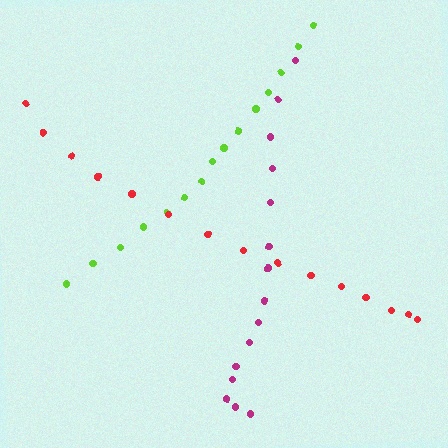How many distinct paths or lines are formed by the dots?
There are 3 distinct paths.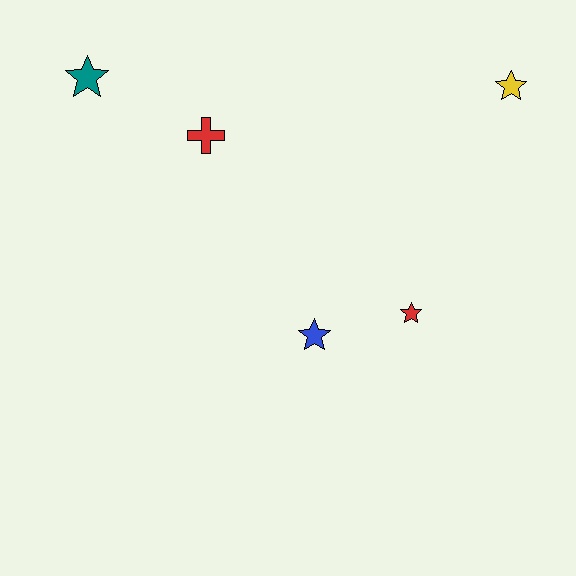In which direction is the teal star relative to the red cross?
The teal star is to the left of the red cross.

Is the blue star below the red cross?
Yes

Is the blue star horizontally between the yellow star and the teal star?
Yes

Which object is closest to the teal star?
The red cross is closest to the teal star.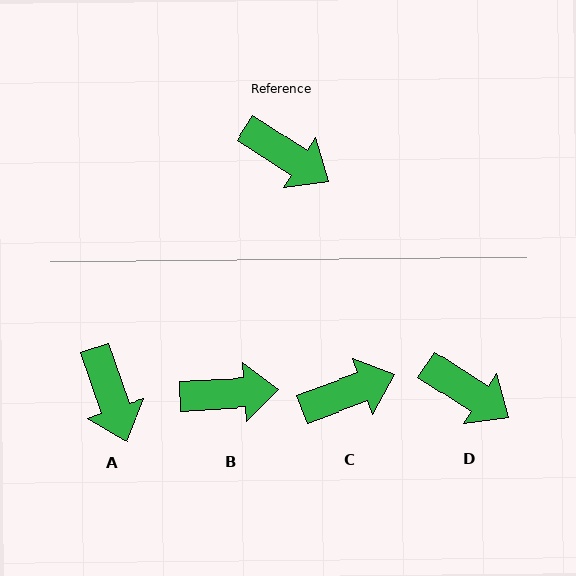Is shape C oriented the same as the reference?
No, it is off by about 53 degrees.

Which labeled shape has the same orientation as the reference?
D.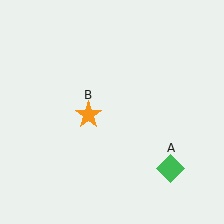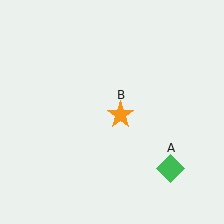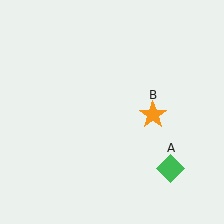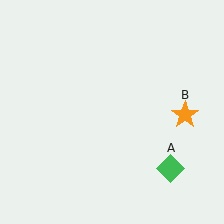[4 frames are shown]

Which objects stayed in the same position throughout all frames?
Green diamond (object A) remained stationary.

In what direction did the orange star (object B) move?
The orange star (object B) moved right.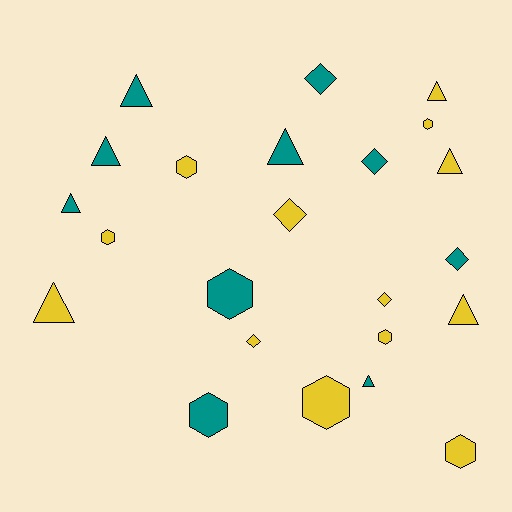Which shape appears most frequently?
Triangle, with 9 objects.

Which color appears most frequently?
Yellow, with 13 objects.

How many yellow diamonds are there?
There are 3 yellow diamonds.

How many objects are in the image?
There are 23 objects.